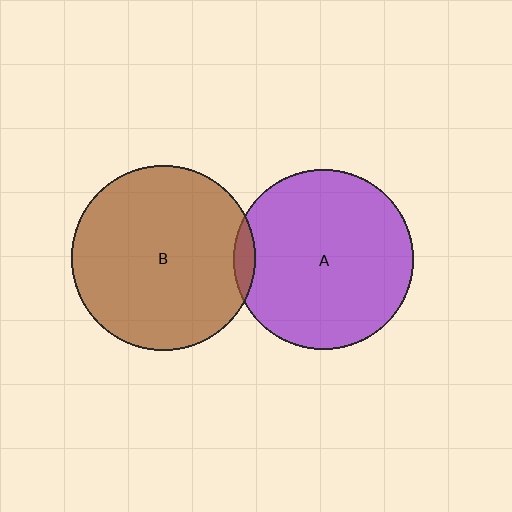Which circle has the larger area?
Circle B (brown).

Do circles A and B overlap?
Yes.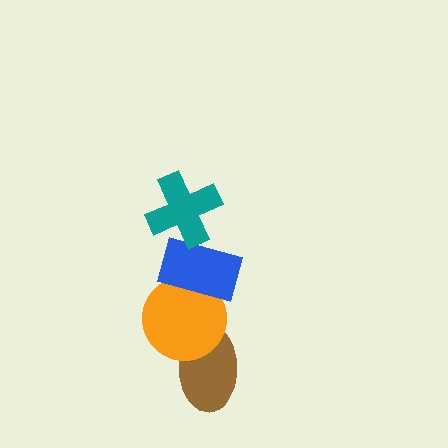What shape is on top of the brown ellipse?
The orange circle is on top of the brown ellipse.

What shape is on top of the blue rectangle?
The teal cross is on top of the blue rectangle.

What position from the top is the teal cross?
The teal cross is 1st from the top.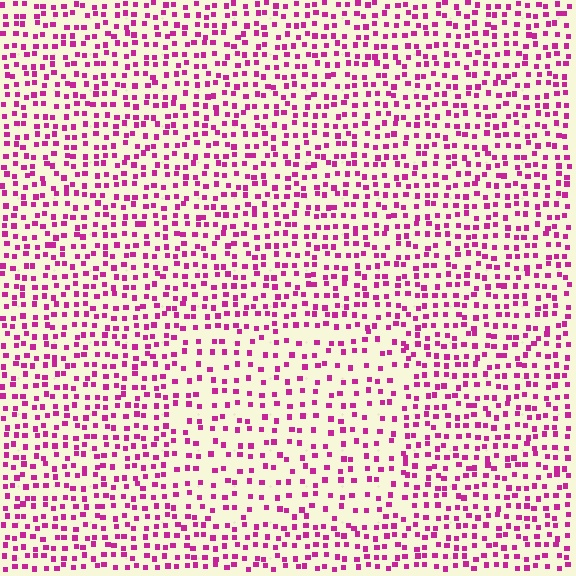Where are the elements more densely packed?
The elements are more densely packed outside the rectangle boundary.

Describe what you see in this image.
The image contains small magenta elements arranged at two different densities. A rectangle-shaped region is visible where the elements are less densely packed than the surrounding area.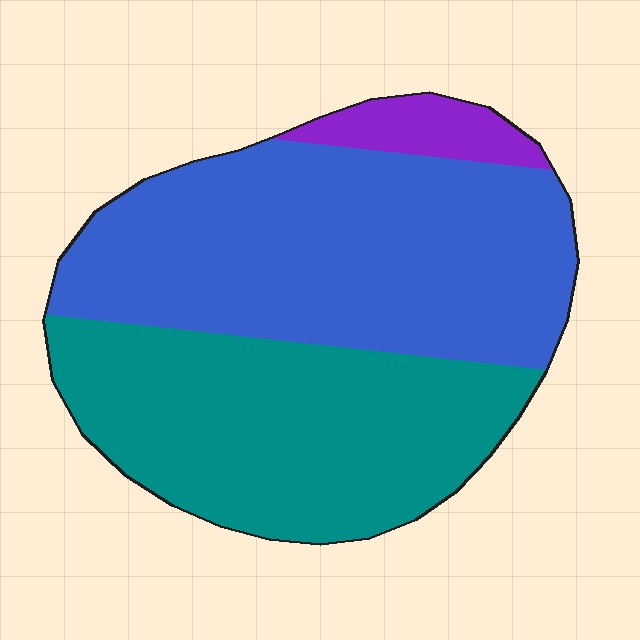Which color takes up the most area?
Blue, at roughly 50%.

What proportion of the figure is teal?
Teal takes up about two fifths (2/5) of the figure.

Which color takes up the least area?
Purple, at roughly 5%.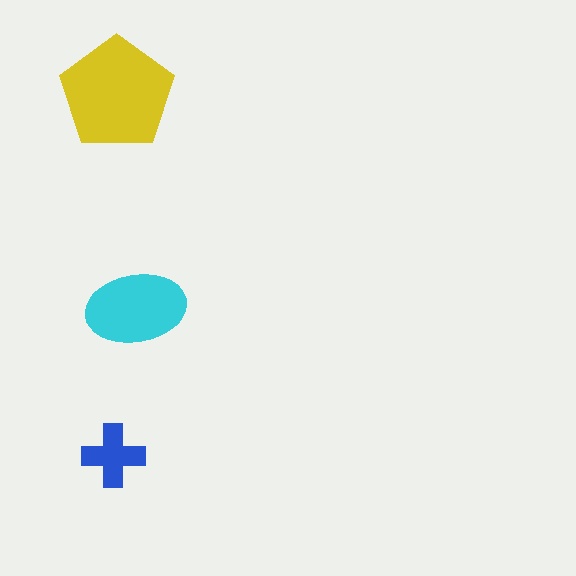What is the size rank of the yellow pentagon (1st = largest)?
1st.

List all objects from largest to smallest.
The yellow pentagon, the cyan ellipse, the blue cross.